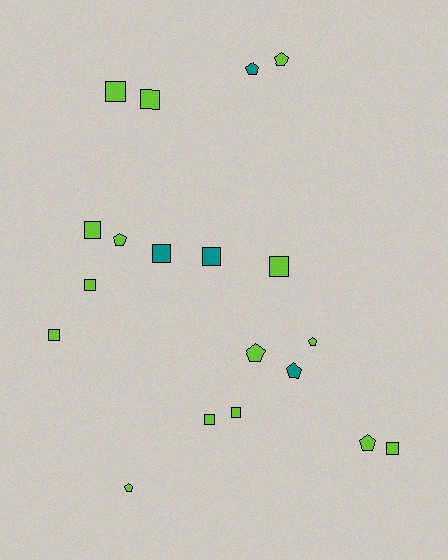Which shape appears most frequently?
Square, with 11 objects.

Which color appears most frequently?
Lime, with 15 objects.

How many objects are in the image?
There are 19 objects.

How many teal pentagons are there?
There are 2 teal pentagons.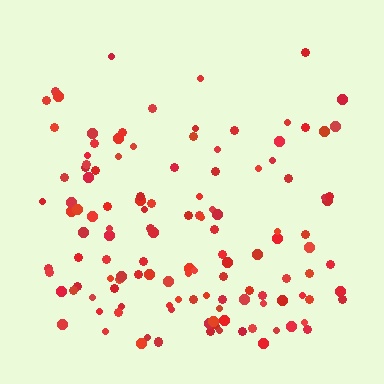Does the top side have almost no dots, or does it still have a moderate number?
Still a moderate number, just noticeably fewer than the bottom.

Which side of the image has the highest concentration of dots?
The bottom.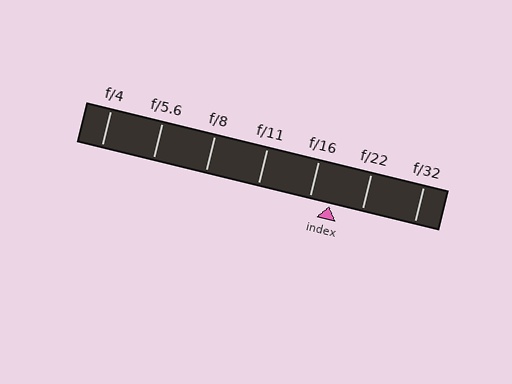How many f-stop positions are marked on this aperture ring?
There are 7 f-stop positions marked.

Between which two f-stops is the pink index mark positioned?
The index mark is between f/16 and f/22.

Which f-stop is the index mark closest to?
The index mark is closest to f/16.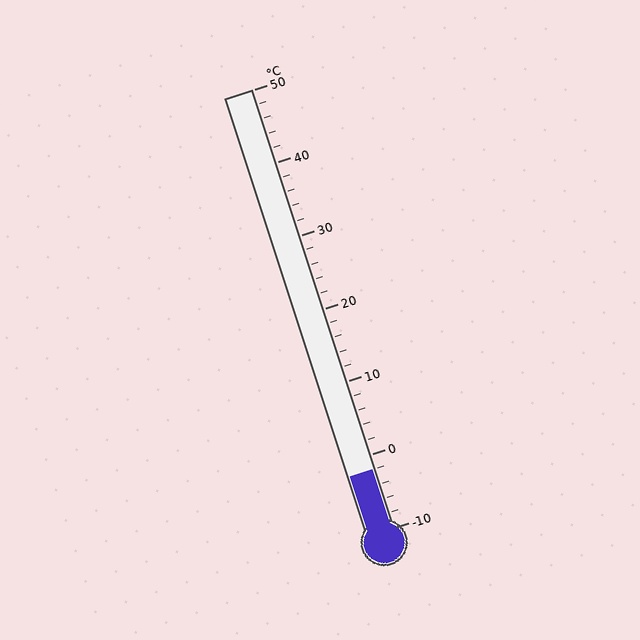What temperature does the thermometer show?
The thermometer shows approximately -2°C.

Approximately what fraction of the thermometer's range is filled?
The thermometer is filled to approximately 15% of its range.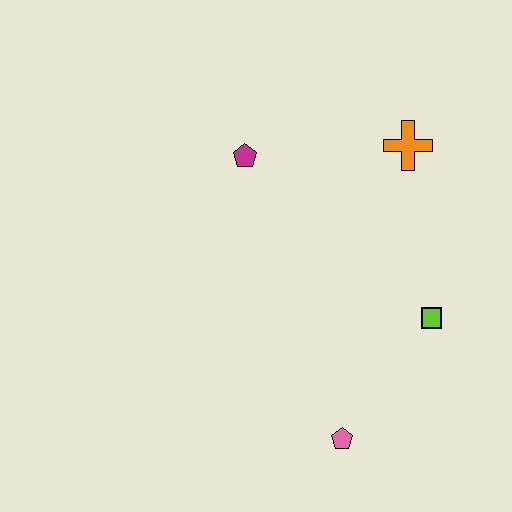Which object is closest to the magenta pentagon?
The orange cross is closest to the magenta pentagon.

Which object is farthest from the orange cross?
The pink pentagon is farthest from the orange cross.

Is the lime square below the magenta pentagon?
Yes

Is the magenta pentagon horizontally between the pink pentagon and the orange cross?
No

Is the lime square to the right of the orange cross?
Yes